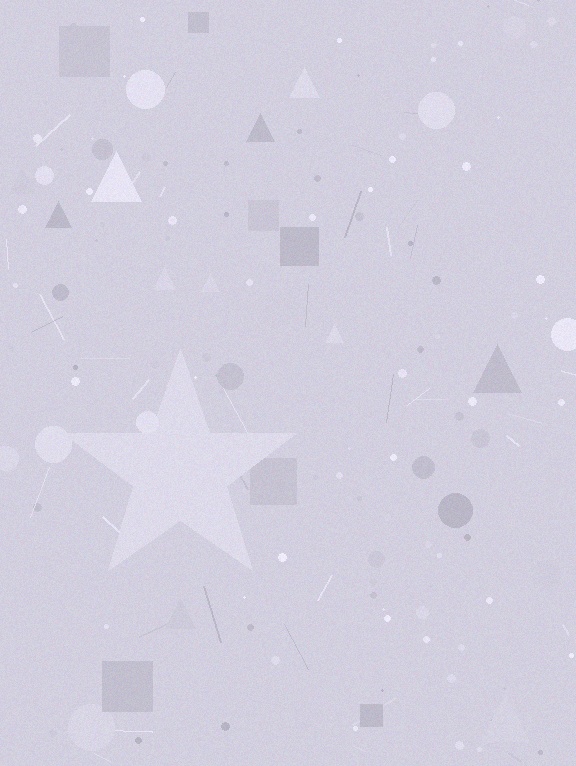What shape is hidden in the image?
A star is hidden in the image.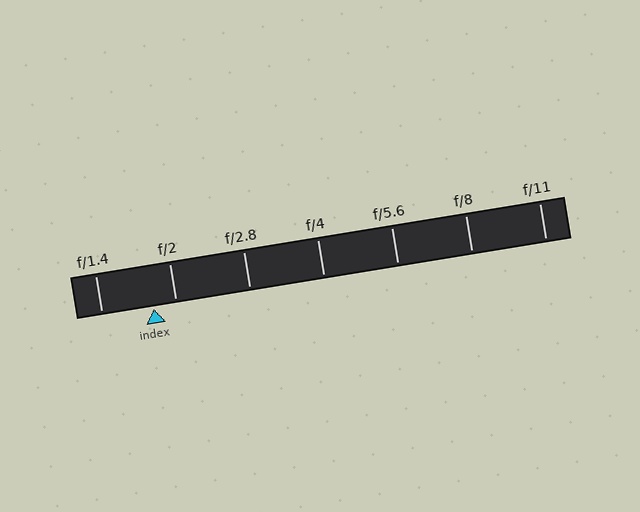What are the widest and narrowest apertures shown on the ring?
The widest aperture shown is f/1.4 and the narrowest is f/11.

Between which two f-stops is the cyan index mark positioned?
The index mark is between f/1.4 and f/2.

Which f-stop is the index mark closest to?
The index mark is closest to f/2.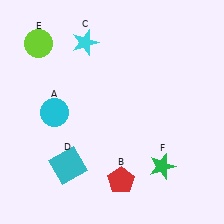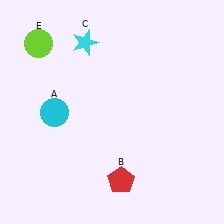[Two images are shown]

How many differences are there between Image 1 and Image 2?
There are 2 differences between the two images.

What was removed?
The green star (F), the cyan square (D) were removed in Image 2.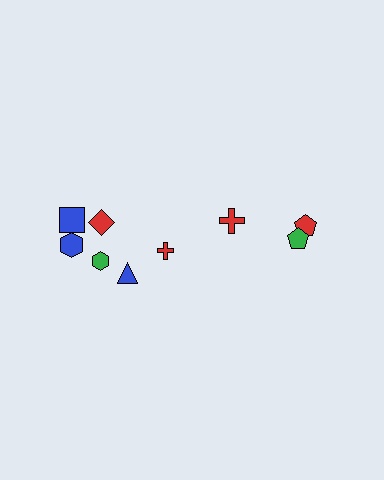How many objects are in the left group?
There are 6 objects.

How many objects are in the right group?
There are 3 objects.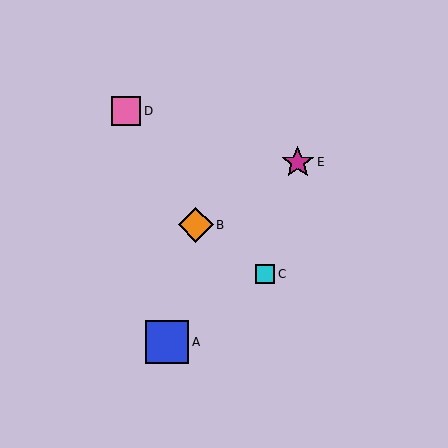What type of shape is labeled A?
Shape A is a blue square.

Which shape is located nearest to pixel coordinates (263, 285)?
The cyan square (labeled C) at (265, 274) is nearest to that location.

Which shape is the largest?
The blue square (labeled A) is the largest.